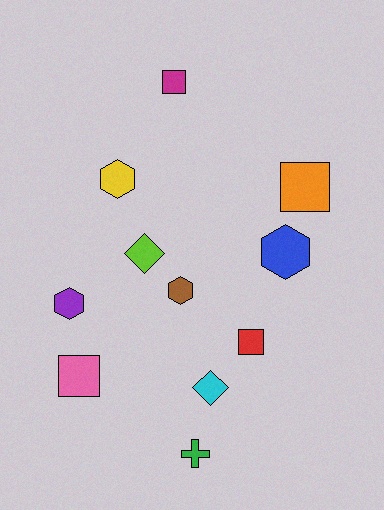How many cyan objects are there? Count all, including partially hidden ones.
There is 1 cyan object.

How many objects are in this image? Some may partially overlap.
There are 11 objects.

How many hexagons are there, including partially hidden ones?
There are 4 hexagons.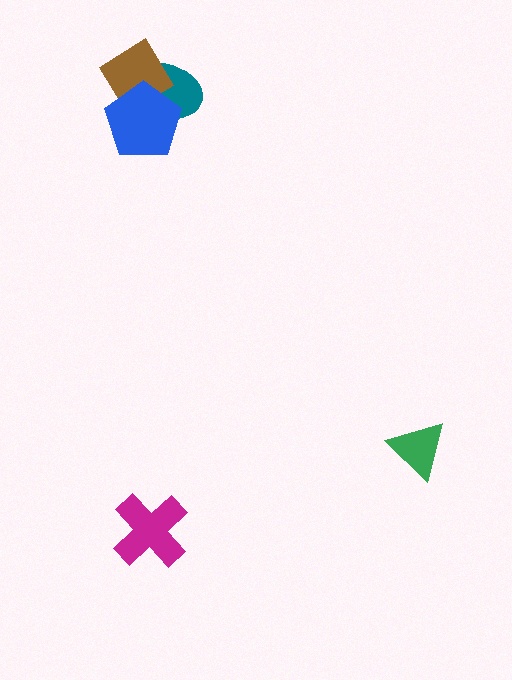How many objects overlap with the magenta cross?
0 objects overlap with the magenta cross.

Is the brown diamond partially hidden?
Yes, it is partially covered by another shape.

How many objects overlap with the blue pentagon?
2 objects overlap with the blue pentagon.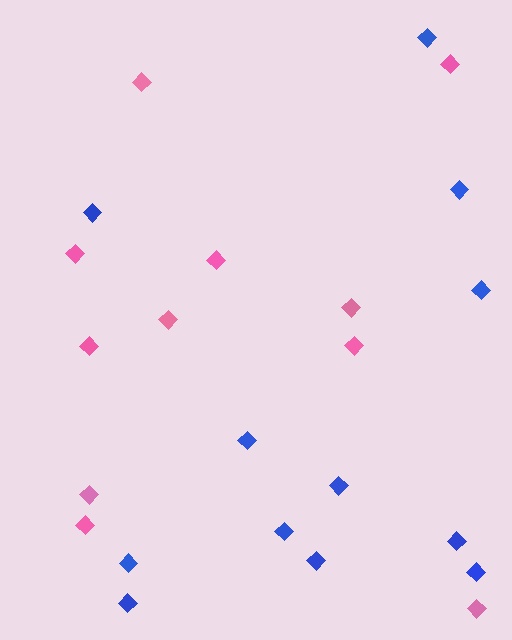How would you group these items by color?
There are 2 groups: one group of pink diamonds (11) and one group of blue diamonds (12).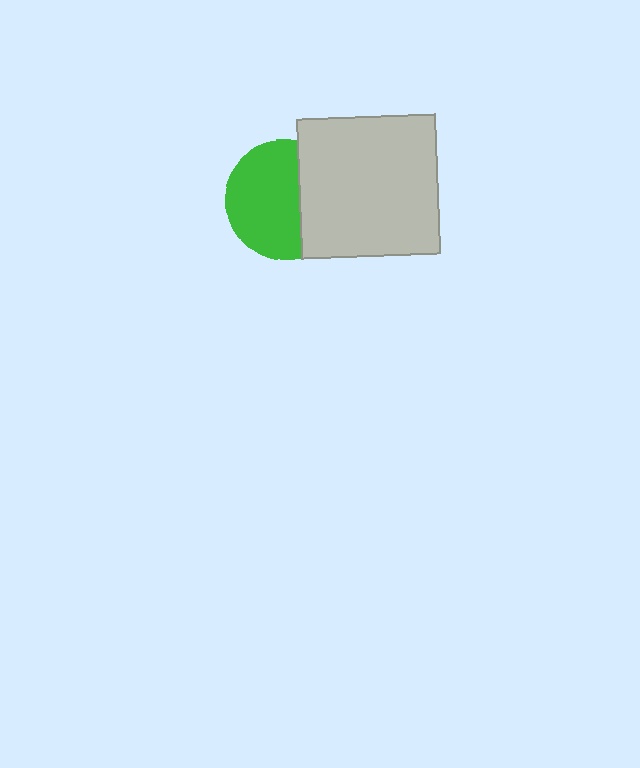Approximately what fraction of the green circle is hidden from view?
Roughly 36% of the green circle is hidden behind the light gray square.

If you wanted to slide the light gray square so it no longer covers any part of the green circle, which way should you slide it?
Slide it right — that is the most direct way to separate the two shapes.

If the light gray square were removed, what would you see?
You would see the complete green circle.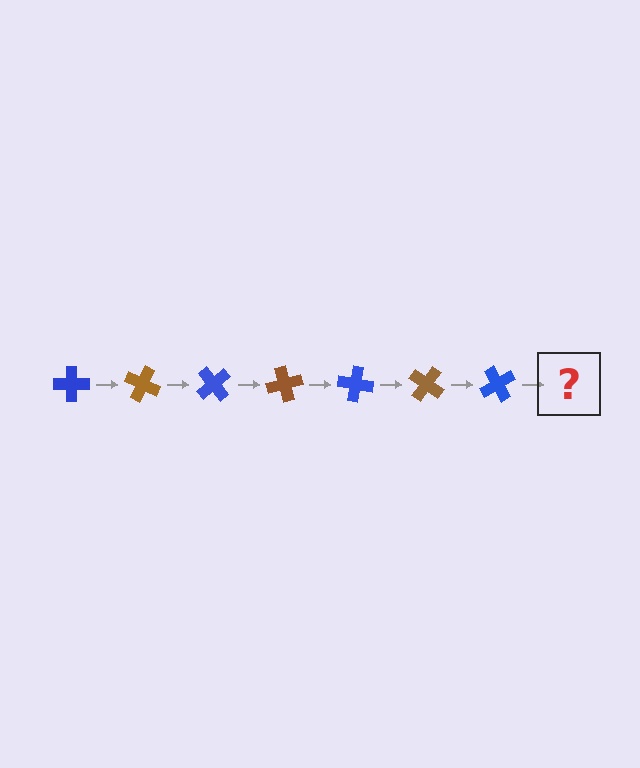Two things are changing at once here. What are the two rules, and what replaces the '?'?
The two rules are that it rotates 25 degrees each step and the color cycles through blue and brown. The '?' should be a brown cross, rotated 175 degrees from the start.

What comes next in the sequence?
The next element should be a brown cross, rotated 175 degrees from the start.